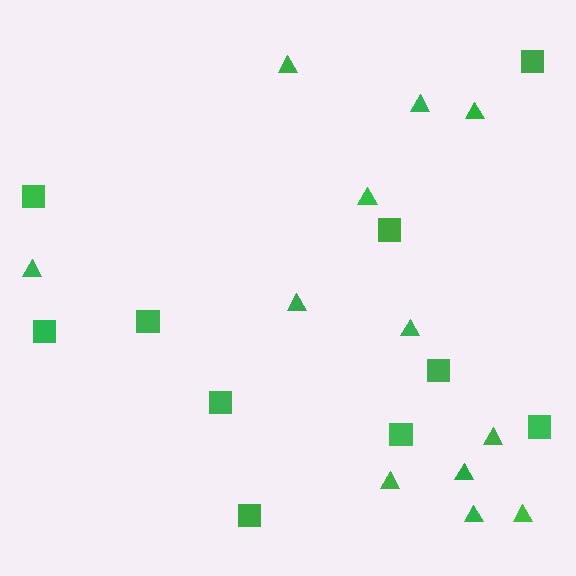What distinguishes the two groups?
There are 2 groups: one group of squares (10) and one group of triangles (12).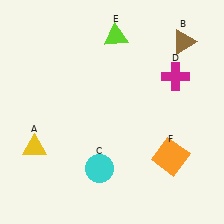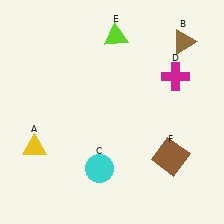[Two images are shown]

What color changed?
The square (F) changed from orange in Image 1 to brown in Image 2.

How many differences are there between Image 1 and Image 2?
There is 1 difference between the two images.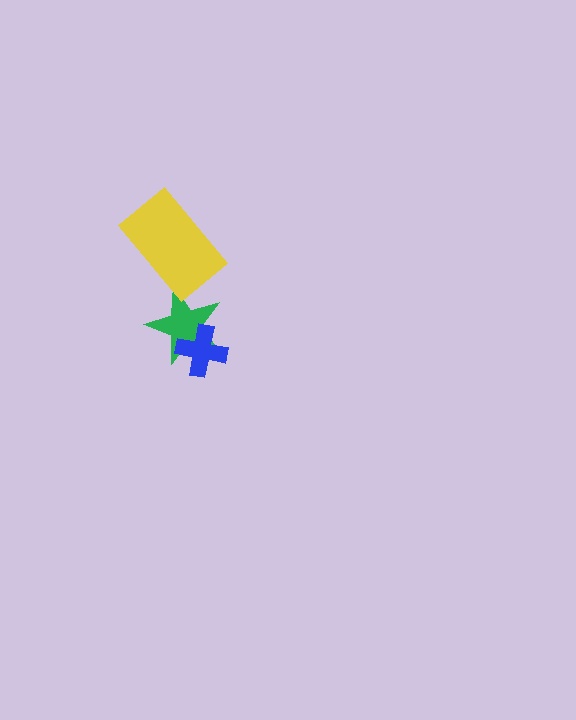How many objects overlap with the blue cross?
1 object overlaps with the blue cross.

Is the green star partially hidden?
Yes, it is partially covered by another shape.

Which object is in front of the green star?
The blue cross is in front of the green star.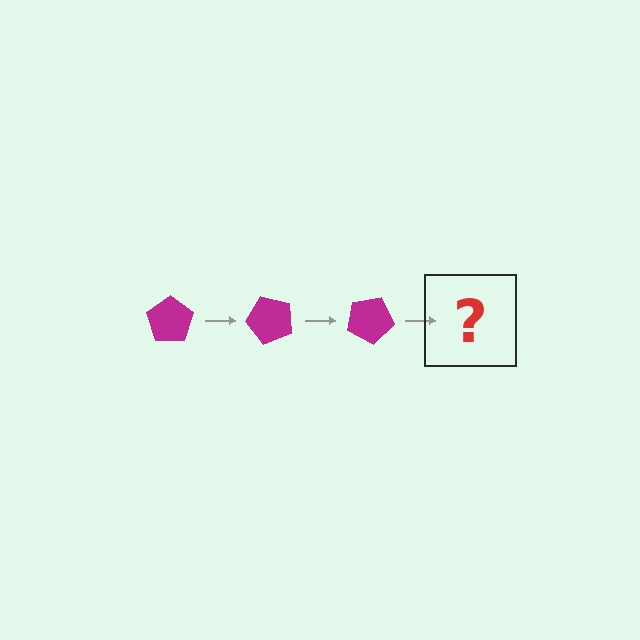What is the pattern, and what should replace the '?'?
The pattern is that the pentagon rotates 50 degrees each step. The '?' should be a magenta pentagon rotated 150 degrees.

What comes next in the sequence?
The next element should be a magenta pentagon rotated 150 degrees.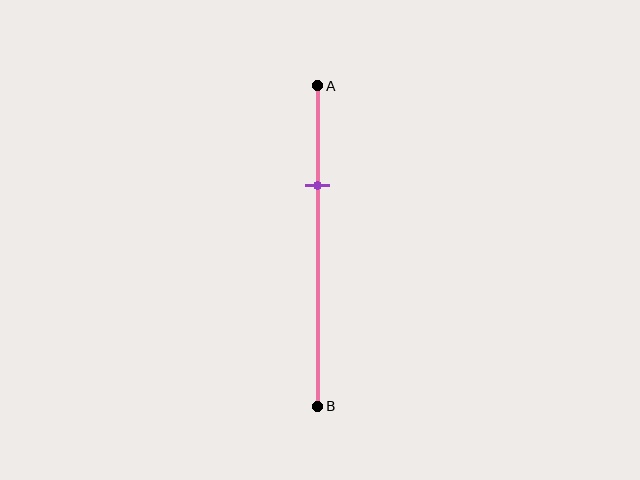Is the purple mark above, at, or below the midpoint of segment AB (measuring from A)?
The purple mark is above the midpoint of segment AB.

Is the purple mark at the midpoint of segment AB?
No, the mark is at about 30% from A, not at the 50% midpoint.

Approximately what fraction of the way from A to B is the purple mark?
The purple mark is approximately 30% of the way from A to B.